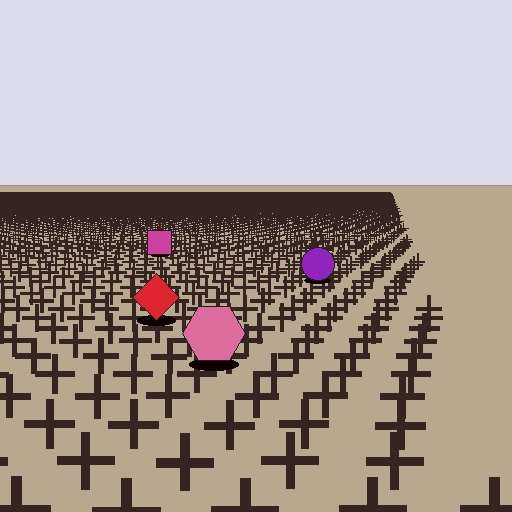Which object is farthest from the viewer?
The magenta square is farthest from the viewer. It appears smaller and the ground texture around it is denser.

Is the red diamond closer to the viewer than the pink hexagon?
No. The pink hexagon is closer — you can tell from the texture gradient: the ground texture is coarser near it.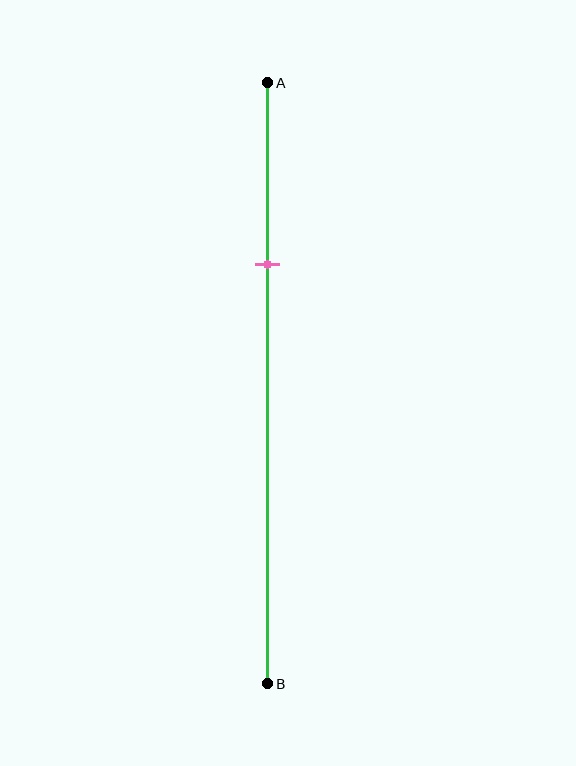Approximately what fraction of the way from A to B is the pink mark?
The pink mark is approximately 30% of the way from A to B.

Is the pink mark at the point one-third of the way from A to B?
No, the mark is at about 30% from A, not at the 33% one-third point.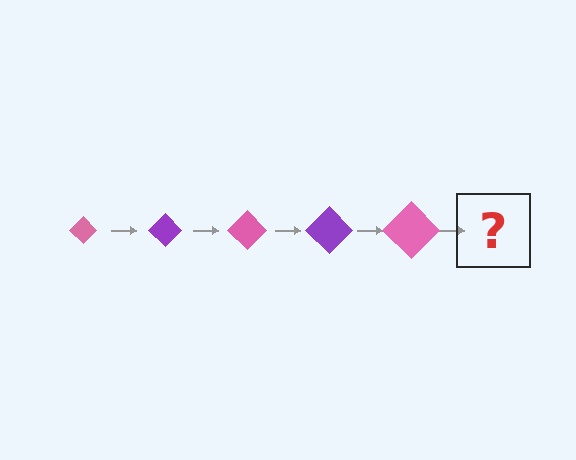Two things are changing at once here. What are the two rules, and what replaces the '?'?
The two rules are that the diamond grows larger each step and the color cycles through pink and purple. The '?' should be a purple diamond, larger than the previous one.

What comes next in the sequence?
The next element should be a purple diamond, larger than the previous one.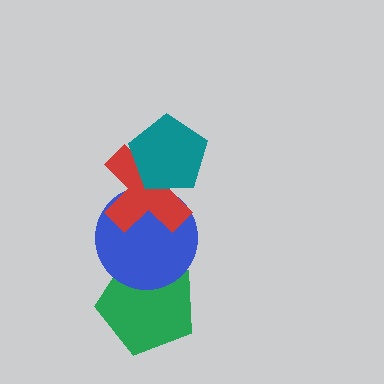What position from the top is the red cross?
The red cross is 2nd from the top.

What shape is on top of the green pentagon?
The blue circle is on top of the green pentagon.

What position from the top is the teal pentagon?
The teal pentagon is 1st from the top.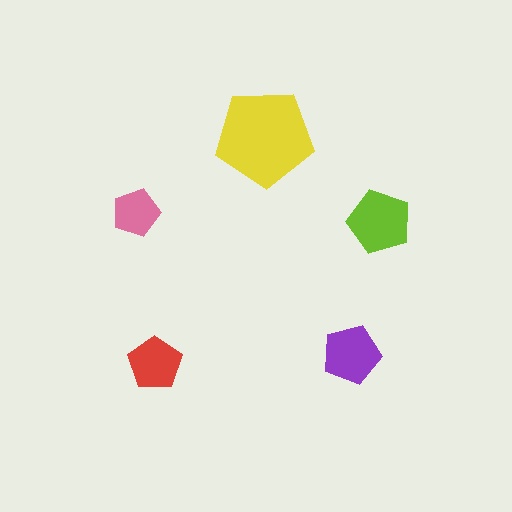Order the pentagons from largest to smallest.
the yellow one, the lime one, the purple one, the red one, the pink one.